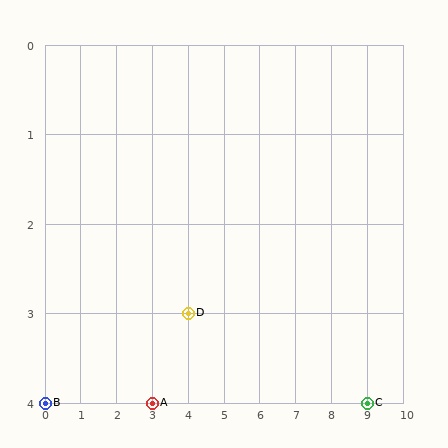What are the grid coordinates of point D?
Point D is at grid coordinates (4, 3).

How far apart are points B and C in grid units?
Points B and C are 9 columns apart.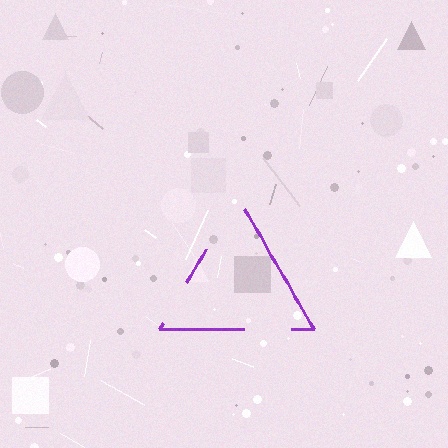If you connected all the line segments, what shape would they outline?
They would outline a triangle.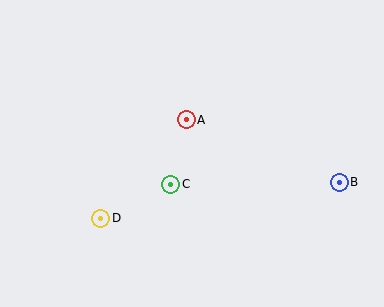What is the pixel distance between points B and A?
The distance between B and A is 165 pixels.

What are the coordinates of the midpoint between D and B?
The midpoint between D and B is at (220, 200).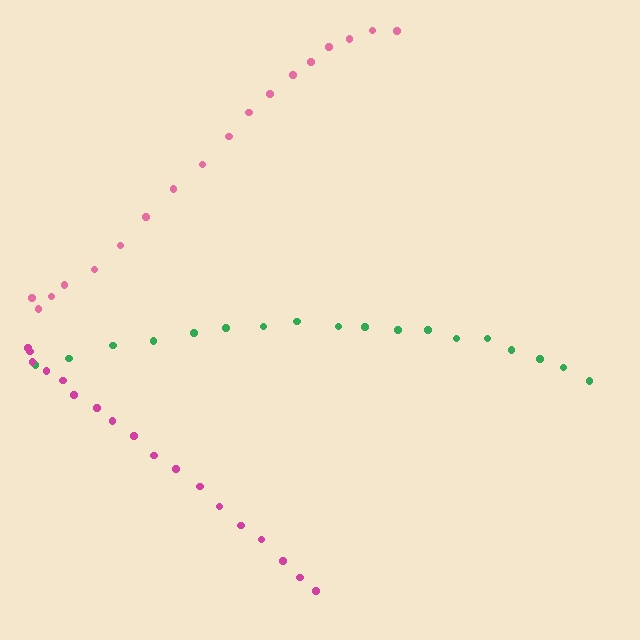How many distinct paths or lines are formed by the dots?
There are 3 distinct paths.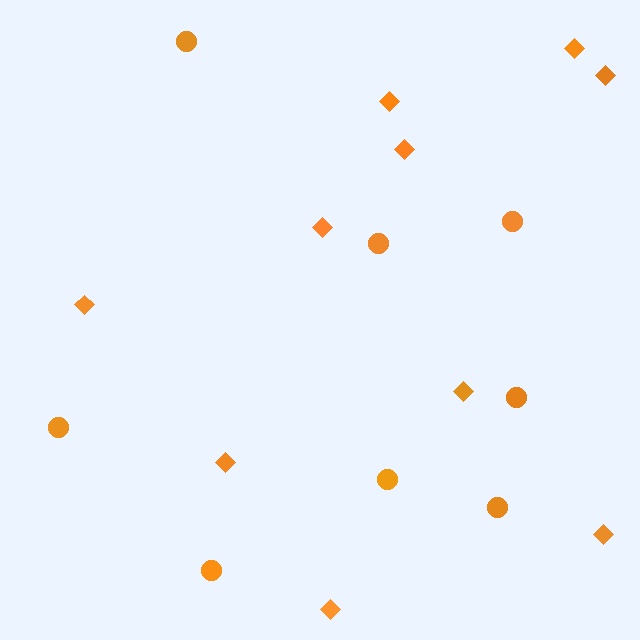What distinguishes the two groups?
There are 2 groups: one group of circles (8) and one group of diamonds (10).